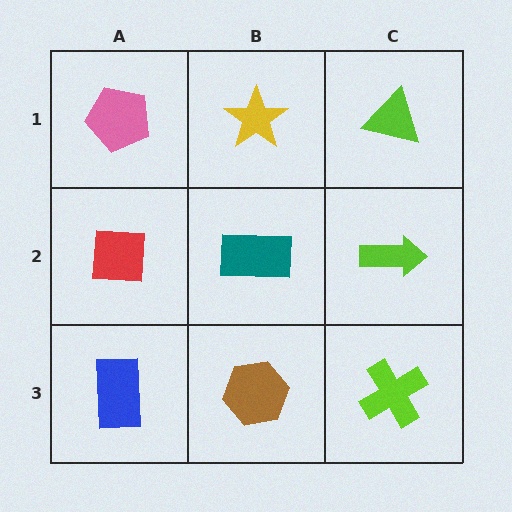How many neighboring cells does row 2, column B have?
4.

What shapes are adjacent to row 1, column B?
A teal rectangle (row 2, column B), a pink pentagon (row 1, column A), a lime triangle (row 1, column C).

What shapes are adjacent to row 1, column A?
A red square (row 2, column A), a yellow star (row 1, column B).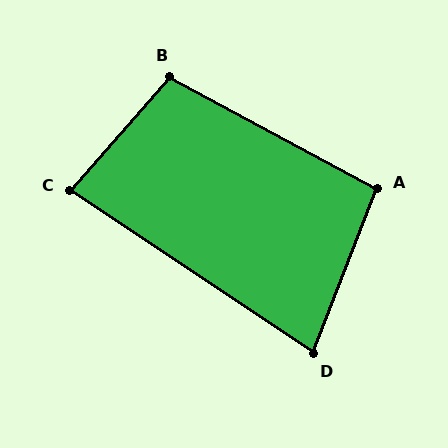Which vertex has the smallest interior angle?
D, at approximately 77 degrees.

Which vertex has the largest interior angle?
B, at approximately 103 degrees.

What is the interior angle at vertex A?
Approximately 97 degrees (obtuse).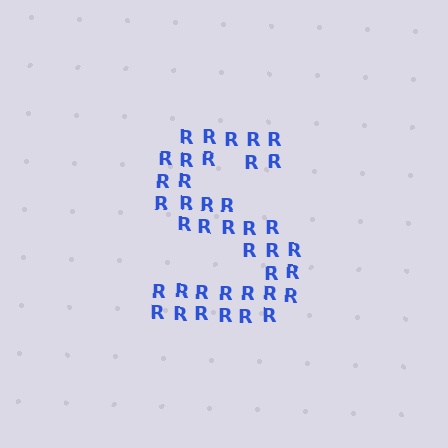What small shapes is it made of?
It is made of small letter R's.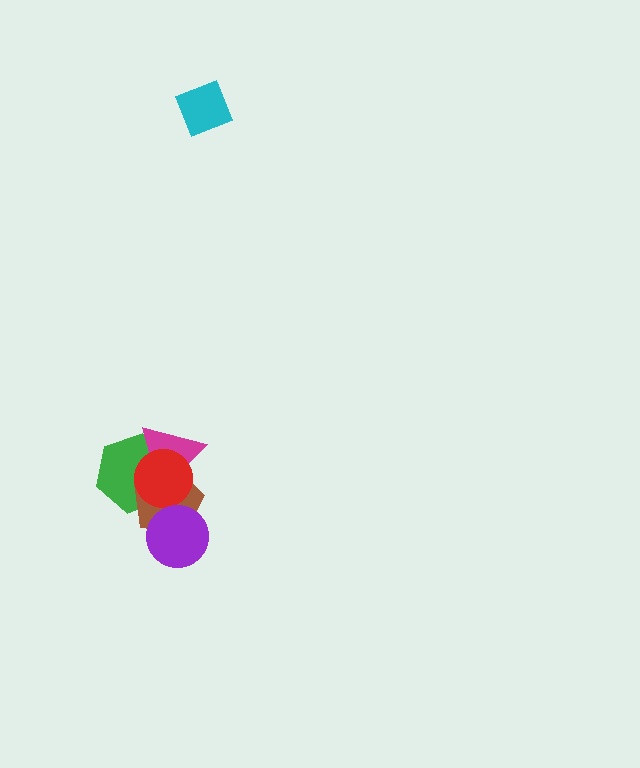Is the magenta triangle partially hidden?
Yes, it is partially covered by another shape.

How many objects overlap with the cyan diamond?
0 objects overlap with the cyan diamond.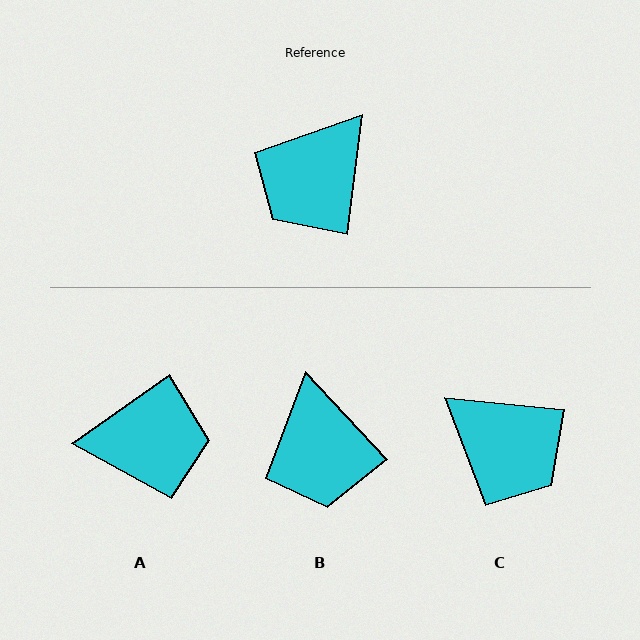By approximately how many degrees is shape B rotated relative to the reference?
Approximately 50 degrees counter-clockwise.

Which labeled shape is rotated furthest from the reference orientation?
A, about 132 degrees away.